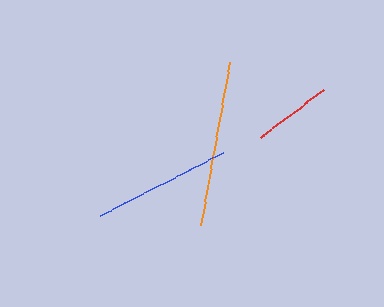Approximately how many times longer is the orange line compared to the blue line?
The orange line is approximately 1.2 times the length of the blue line.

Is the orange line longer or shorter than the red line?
The orange line is longer than the red line.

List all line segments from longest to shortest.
From longest to shortest: orange, blue, red.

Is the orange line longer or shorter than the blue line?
The orange line is longer than the blue line.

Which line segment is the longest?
The orange line is the longest at approximately 165 pixels.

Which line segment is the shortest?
The red line is the shortest at approximately 80 pixels.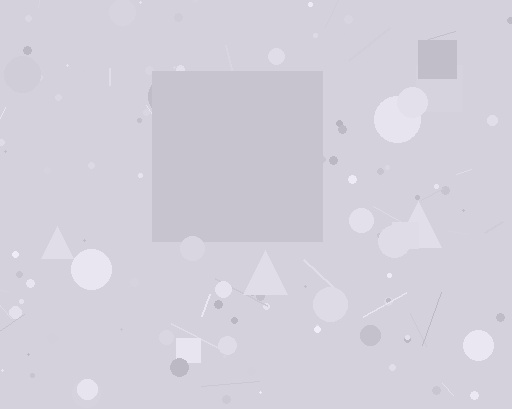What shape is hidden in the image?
A square is hidden in the image.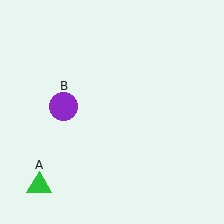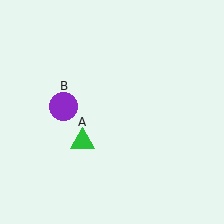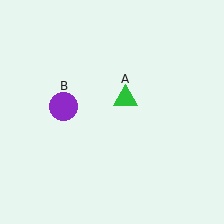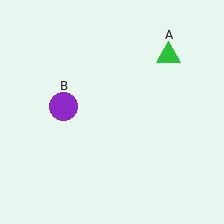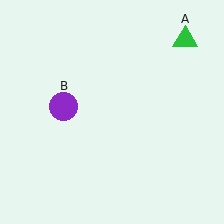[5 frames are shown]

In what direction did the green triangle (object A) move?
The green triangle (object A) moved up and to the right.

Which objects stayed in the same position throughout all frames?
Purple circle (object B) remained stationary.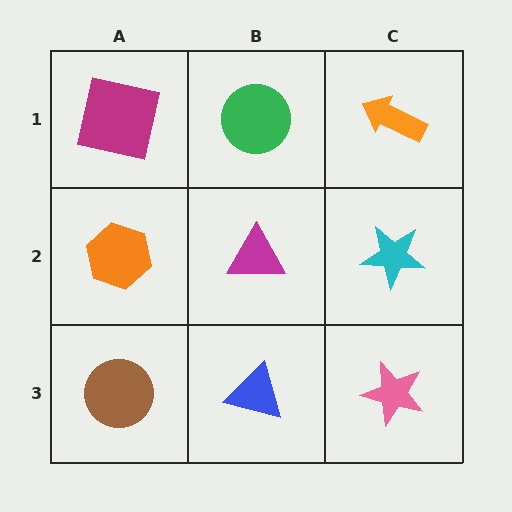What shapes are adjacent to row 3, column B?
A magenta triangle (row 2, column B), a brown circle (row 3, column A), a pink star (row 3, column C).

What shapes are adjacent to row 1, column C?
A cyan star (row 2, column C), a green circle (row 1, column B).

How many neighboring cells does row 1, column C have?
2.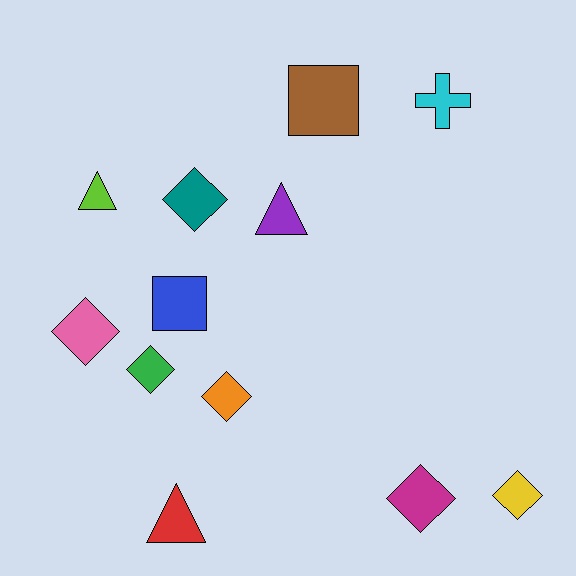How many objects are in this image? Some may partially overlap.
There are 12 objects.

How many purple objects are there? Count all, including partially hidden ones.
There is 1 purple object.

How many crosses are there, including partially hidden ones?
There is 1 cross.